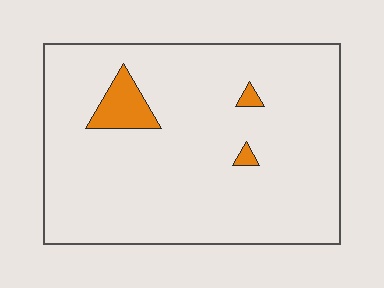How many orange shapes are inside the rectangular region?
3.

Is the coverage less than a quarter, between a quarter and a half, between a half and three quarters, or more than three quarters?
Less than a quarter.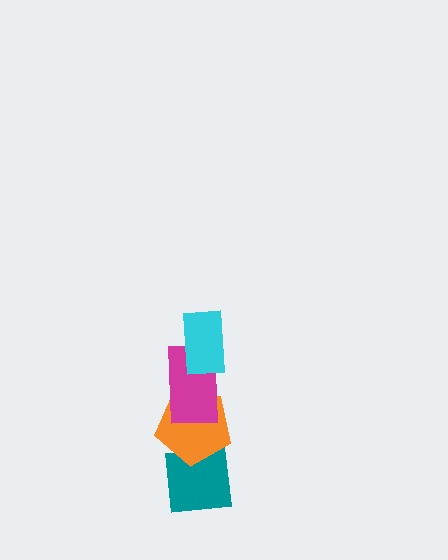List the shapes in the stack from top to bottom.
From top to bottom: the cyan rectangle, the magenta rectangle, the orange pentagon, the teal square.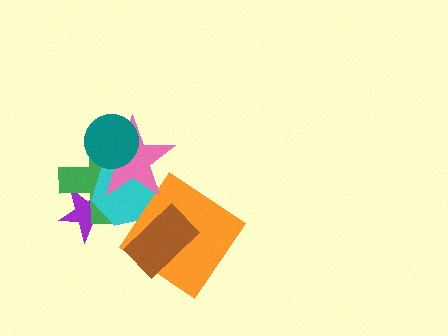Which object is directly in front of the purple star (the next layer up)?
The green cross is directly in front of the purple star.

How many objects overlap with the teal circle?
3 objects overlap with the teal circle.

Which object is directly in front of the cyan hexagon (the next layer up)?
The orange diamond is directly in front of the cyan hexagon.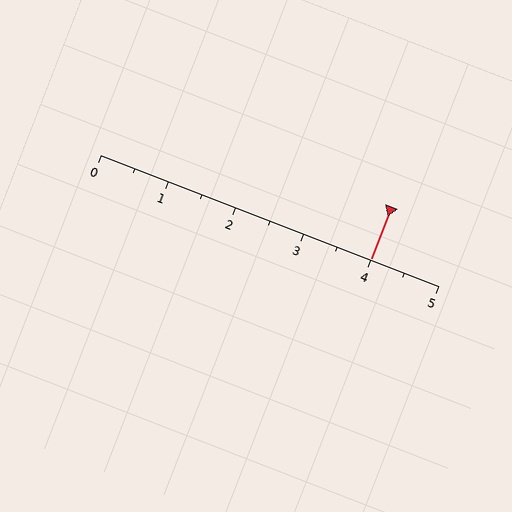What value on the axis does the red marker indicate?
The marker indicates approximately 4.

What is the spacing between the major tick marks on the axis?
The major ticks are spaced 1 apart.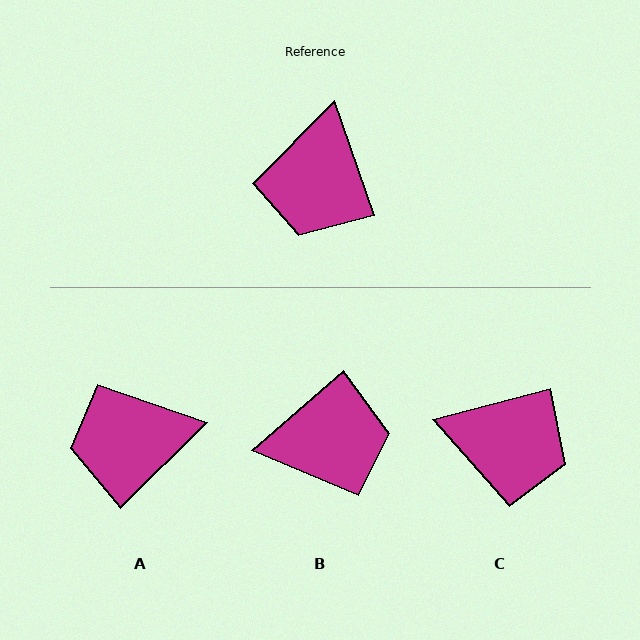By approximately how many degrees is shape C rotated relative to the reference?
Approximately 86 degrees counter-clockwise.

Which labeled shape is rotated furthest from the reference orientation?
B, about 112 degrees away.